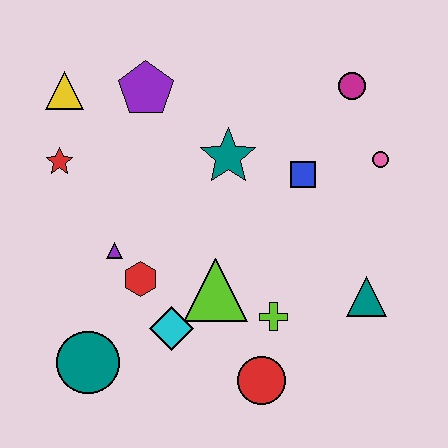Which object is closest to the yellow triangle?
The red star is closest to the yellow triangle.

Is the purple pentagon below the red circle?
No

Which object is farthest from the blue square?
The teal circle is farthest from the blue square.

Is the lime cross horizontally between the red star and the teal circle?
No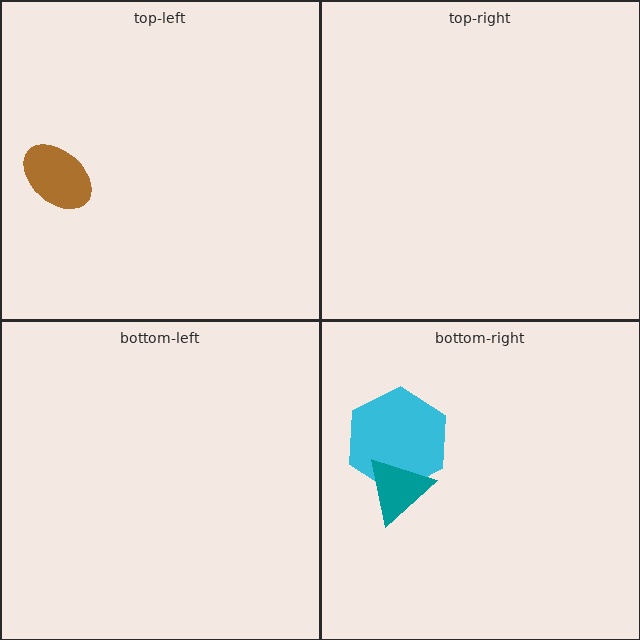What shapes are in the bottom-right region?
The cyan hexagon, the teal triangle.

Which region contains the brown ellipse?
The top-left region.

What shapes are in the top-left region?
The brown ellipse.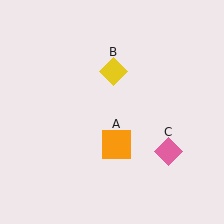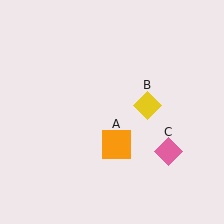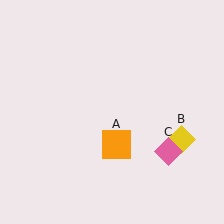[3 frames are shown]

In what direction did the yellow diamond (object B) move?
The yellow diamond (object B) moved down and to the right.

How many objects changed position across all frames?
1 object changed position: yellow diamond (object B).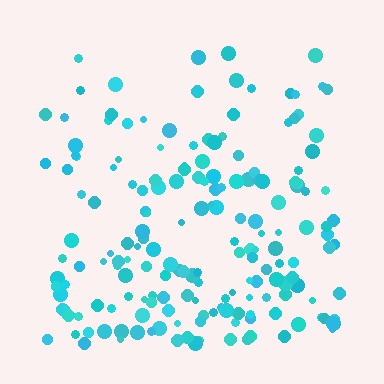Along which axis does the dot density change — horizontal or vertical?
Vertical.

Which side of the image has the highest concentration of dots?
The bottom.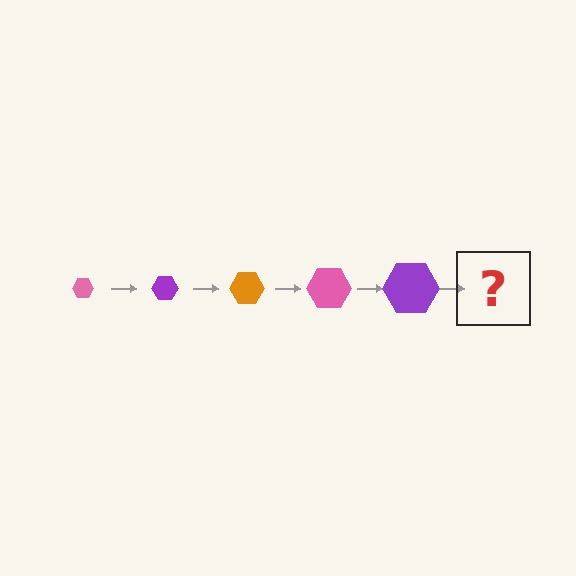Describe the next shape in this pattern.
It should be an orange hexagon, larger than the previous one.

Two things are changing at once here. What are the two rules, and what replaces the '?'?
The two rules are that the hexagon grows larger each step and the color cycles through pink, purple, and orange. The '?' should be an orange hexagon, larger than the previous one.